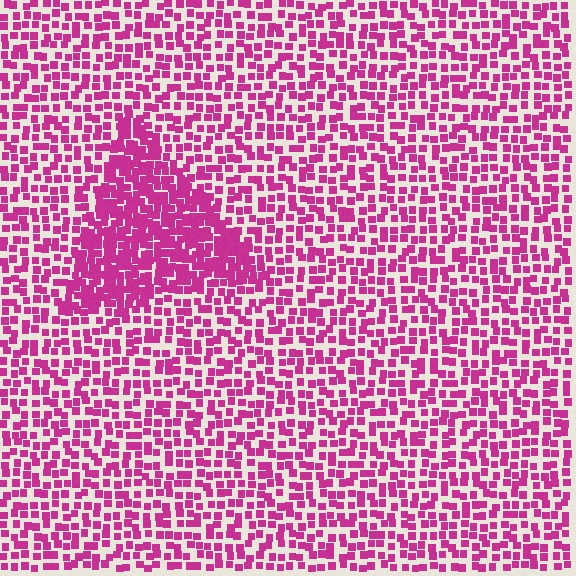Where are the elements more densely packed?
The elements are more densely packed inside the triangle boundary.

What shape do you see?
I see a triangle.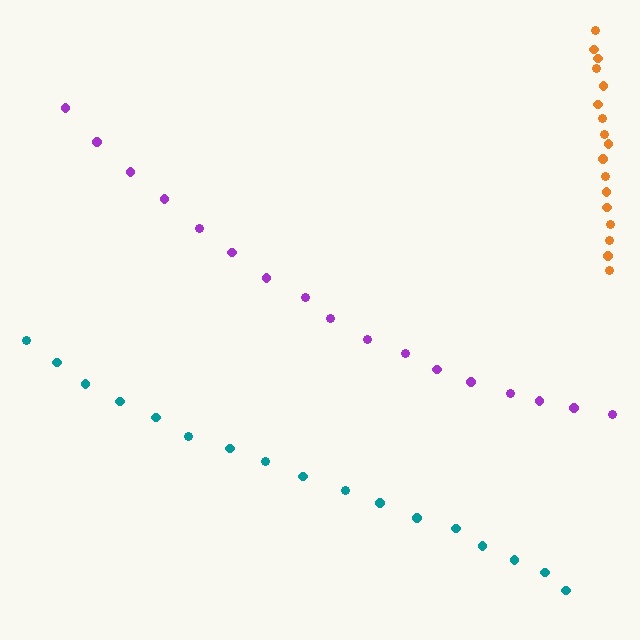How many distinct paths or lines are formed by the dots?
There are 3 distinct paths.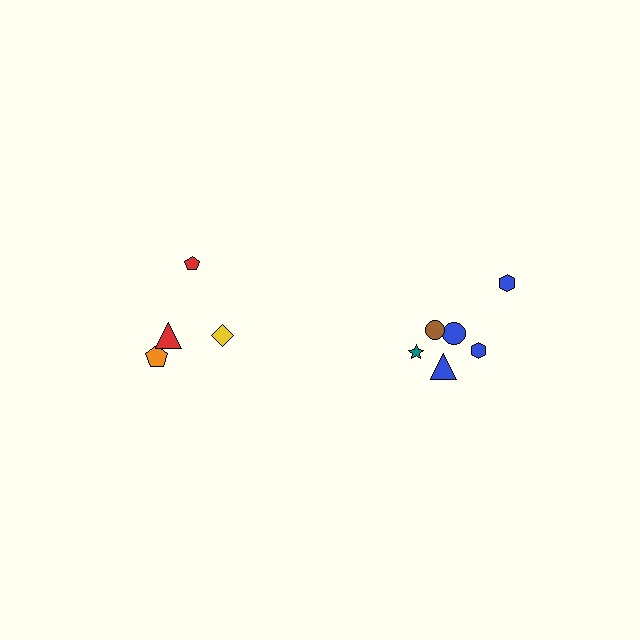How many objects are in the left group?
There are 4 objects.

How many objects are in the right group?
There are 6 objects.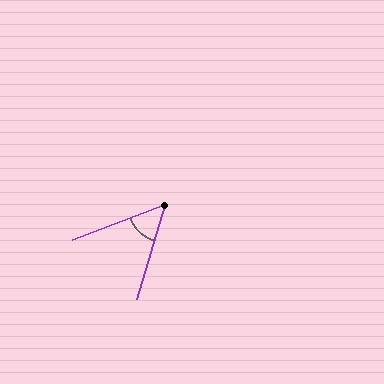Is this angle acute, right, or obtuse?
It is acute.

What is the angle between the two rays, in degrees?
Approximately 53 degrees.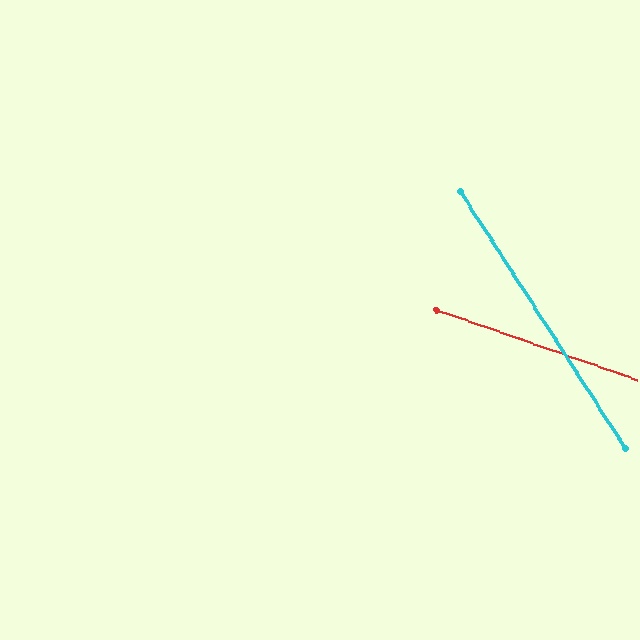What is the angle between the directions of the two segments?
Approximately 38 degrees.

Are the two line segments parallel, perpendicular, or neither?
Neither parallel nor perpendicular — they differ by about 38°.